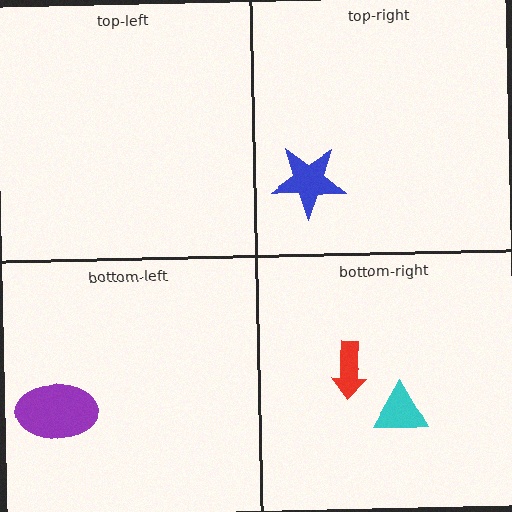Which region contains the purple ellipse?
The bottom-left region.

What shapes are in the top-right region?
The blue star.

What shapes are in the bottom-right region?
The red arrow, the cyan triangle.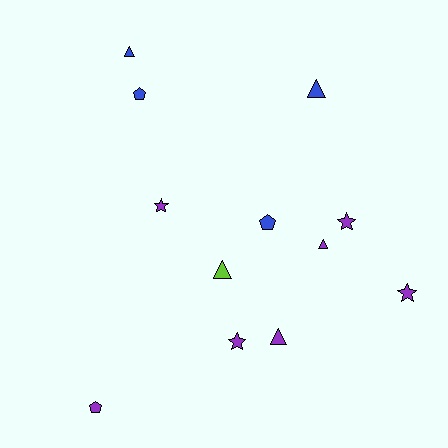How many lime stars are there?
There are no lime stars.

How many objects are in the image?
There are 12 objects.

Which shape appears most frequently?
Triangle, with 5 objects.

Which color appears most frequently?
Purple, with 7 objects.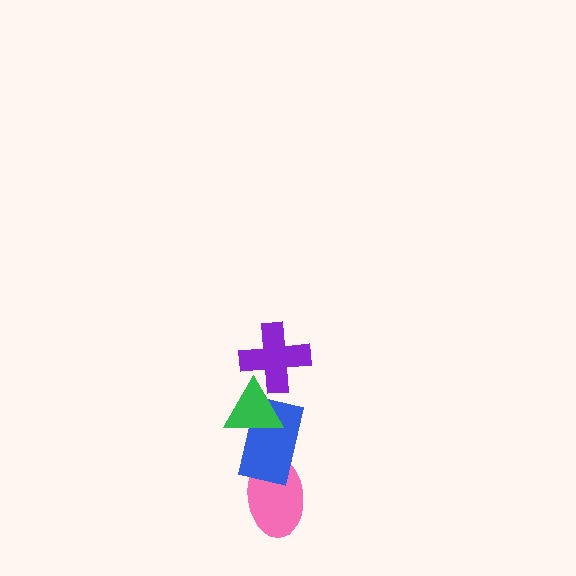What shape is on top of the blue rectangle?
The green triangle is on top of the blue rectangle.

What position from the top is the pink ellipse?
The pink ellipse is 4th from the top.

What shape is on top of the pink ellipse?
The blue rectangle is on top of the pink ellipse.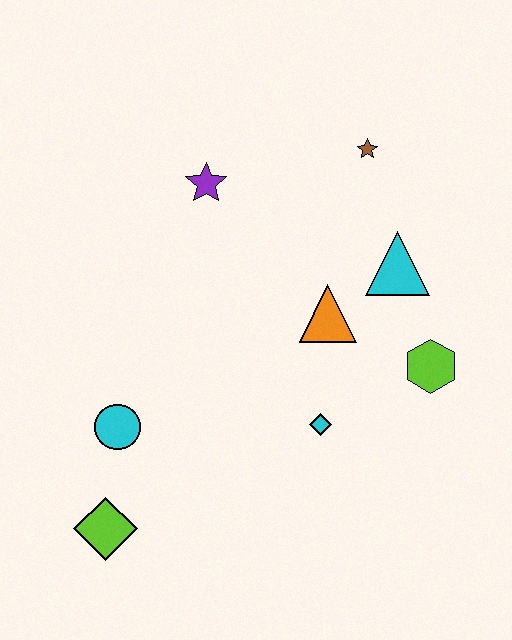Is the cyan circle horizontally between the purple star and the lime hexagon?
No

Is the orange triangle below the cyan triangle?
Yes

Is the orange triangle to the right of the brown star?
No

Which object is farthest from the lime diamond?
The brown star is farthest from the lime diamond.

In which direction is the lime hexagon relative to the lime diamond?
The lime hexagon is to the right of the lime diamond.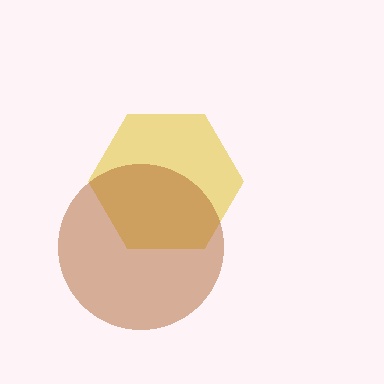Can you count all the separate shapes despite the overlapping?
Yes, there are 2 separate shapes.